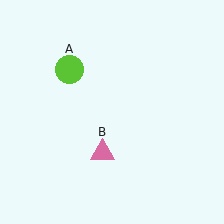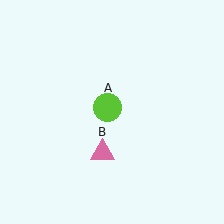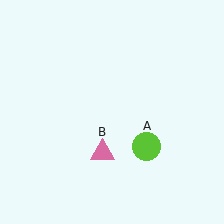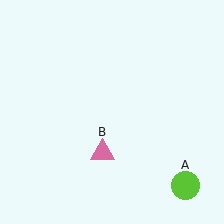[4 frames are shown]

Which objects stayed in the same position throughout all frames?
Pink triangle (object B) remained stationary.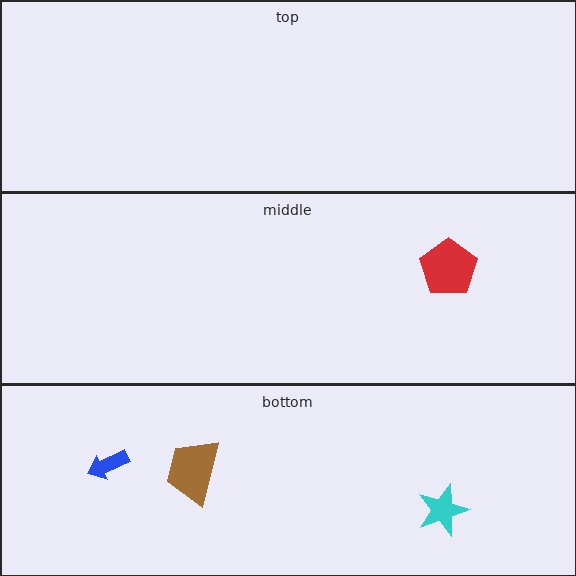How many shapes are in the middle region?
1.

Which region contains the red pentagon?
The middle region.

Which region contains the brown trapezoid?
The bottom region.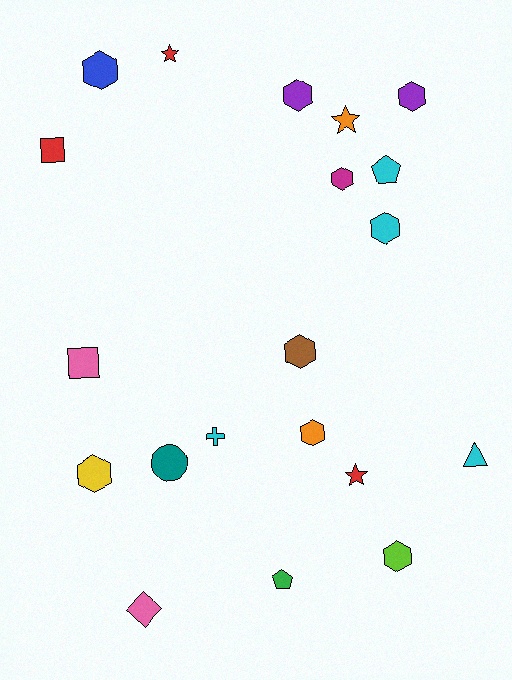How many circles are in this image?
There is 1 circle.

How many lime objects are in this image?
There is 1 lime object.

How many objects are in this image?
There are 20 objects.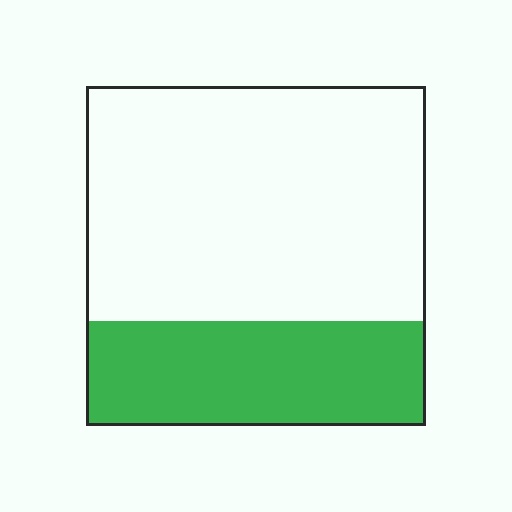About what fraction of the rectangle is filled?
About one third (1/3).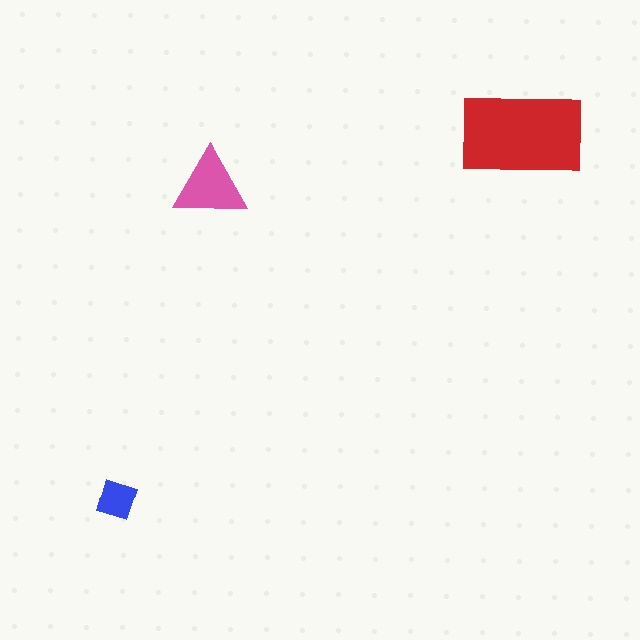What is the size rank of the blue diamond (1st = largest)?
3rd.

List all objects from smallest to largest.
The blue diamond, the pink triangle, the red rectangle.